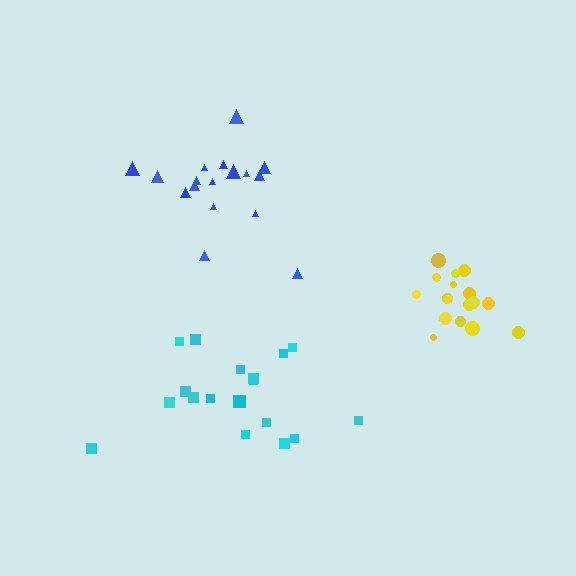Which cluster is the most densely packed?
Yellow.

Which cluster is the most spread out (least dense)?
Cyan.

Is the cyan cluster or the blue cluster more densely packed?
Blue.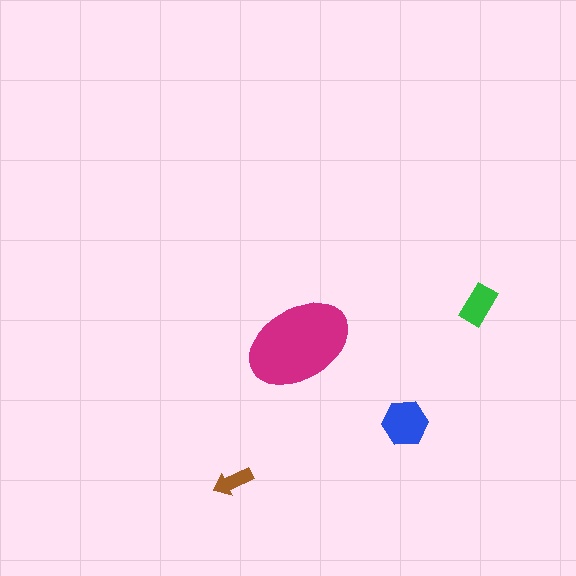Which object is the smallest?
The brown arrow.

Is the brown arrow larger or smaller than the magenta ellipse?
Smaller.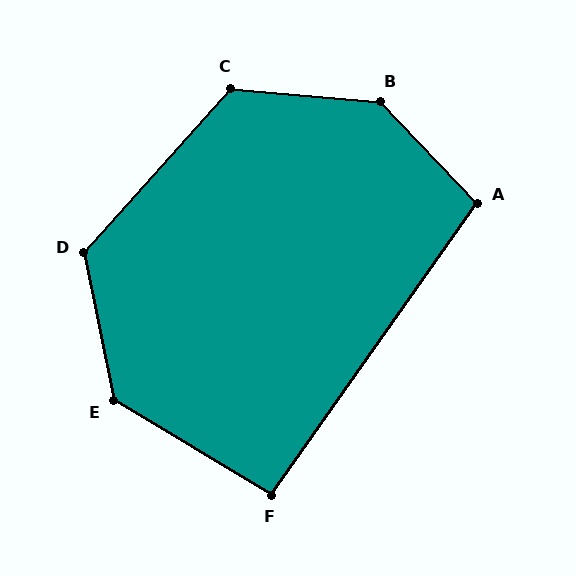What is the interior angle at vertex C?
Approximately 127 degrees (obtuse).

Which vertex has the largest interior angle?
B, at approximately 139 degrees.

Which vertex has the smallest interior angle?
F, at approximately 94 degrees.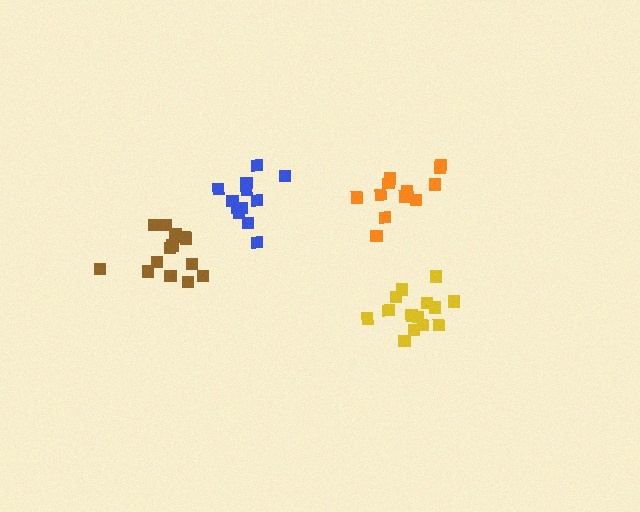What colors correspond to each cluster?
The clusters are colored: brown, orange, blue, yellow.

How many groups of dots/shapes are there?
There are 4 groups.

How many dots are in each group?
Group 1: 14 dots, Group 2: 12 dots, Group 3: 12 dots, Group 4: 14 dots (52 total).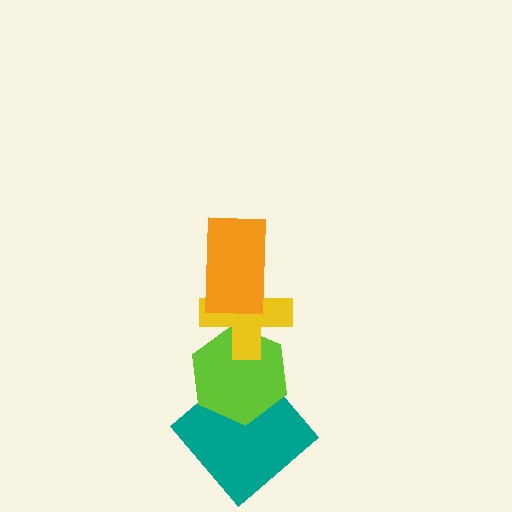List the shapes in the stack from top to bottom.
From top to bottom: the orange rectangle, the yellow cross, the lime hexagon, the teal diamond.